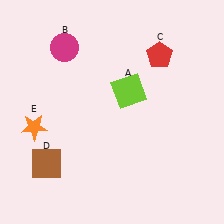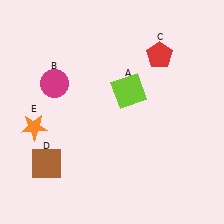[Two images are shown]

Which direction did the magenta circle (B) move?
The magenta circle (B) moved down.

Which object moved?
The magenta circle (B) moved down.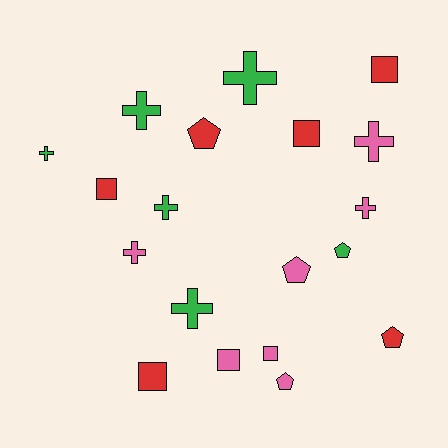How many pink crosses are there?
There are 3 pink crosses.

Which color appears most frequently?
Pink, with 7 objects.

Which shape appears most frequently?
Cross, with 8 objects.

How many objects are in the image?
There are 19 objects.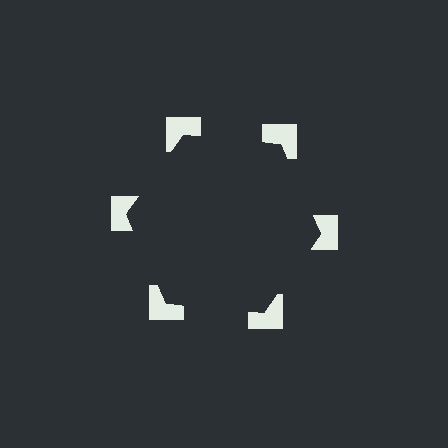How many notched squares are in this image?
There are 6 — one at each vertex of the illusory hexagon.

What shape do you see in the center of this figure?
An illusory hexagon — its edges are inferred from the aligned wedge cuts in the notched squares, not physically drawn.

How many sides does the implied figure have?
6 sides.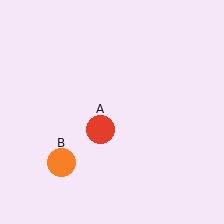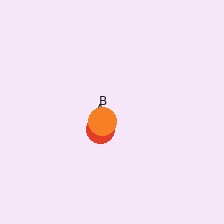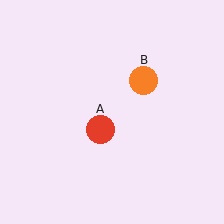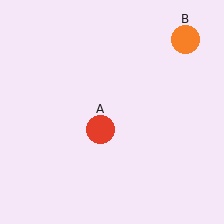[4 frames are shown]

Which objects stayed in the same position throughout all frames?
Red circle (object A) remained stationary.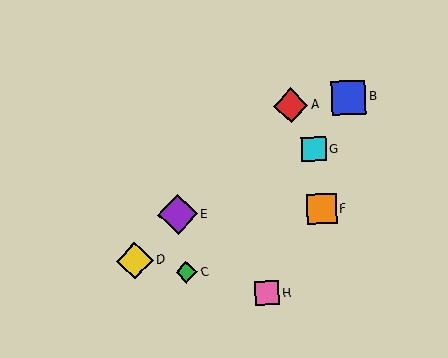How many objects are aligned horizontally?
2 objects (E, F) are aligned horizontally.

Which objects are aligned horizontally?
Objects E, F are aligned horizontally.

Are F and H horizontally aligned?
No, F is at y≈209 and H is at y≈293.